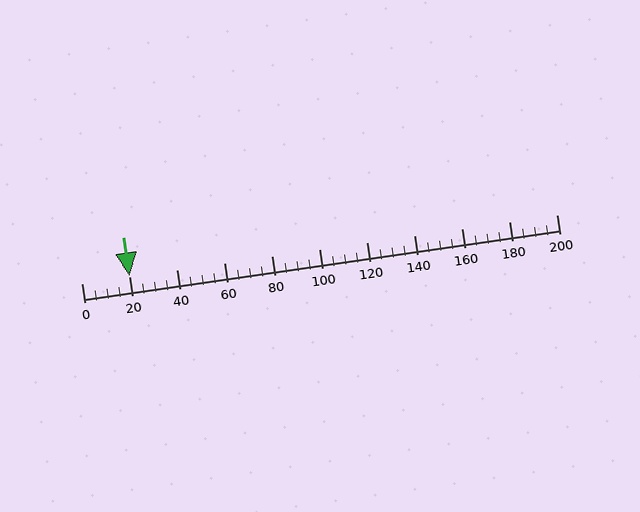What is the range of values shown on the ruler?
The ruler shows values from 0 to 200.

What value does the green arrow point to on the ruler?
The green arrow points to approximately 20.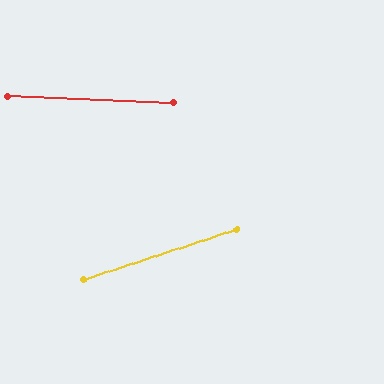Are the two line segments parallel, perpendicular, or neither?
Neither parallel nor perpendicular — they differ by about 20°.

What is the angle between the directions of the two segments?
Approximately 20 degrees.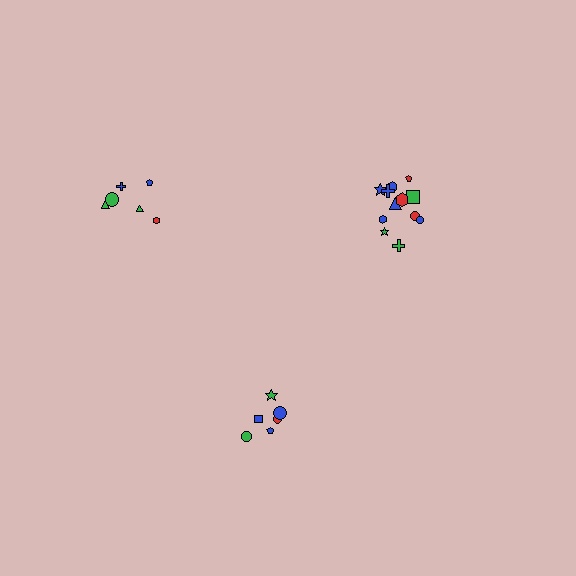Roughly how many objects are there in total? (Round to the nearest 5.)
Roughly 25 objects in total.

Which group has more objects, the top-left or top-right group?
The top-right group.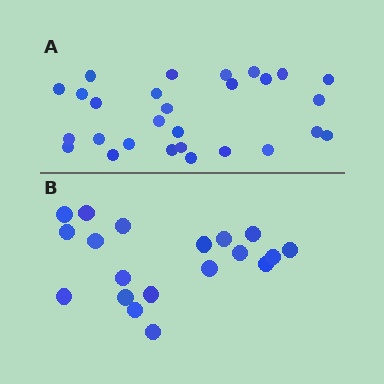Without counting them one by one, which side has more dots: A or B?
Region A (the top region) has more dots.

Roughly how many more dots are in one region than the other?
Region A has roughly 8 or so more dots than region B.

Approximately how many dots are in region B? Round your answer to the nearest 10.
About 20 dots. (The exact count is 19, which rounds to 20.)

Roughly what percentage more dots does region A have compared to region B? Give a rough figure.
About 45% more.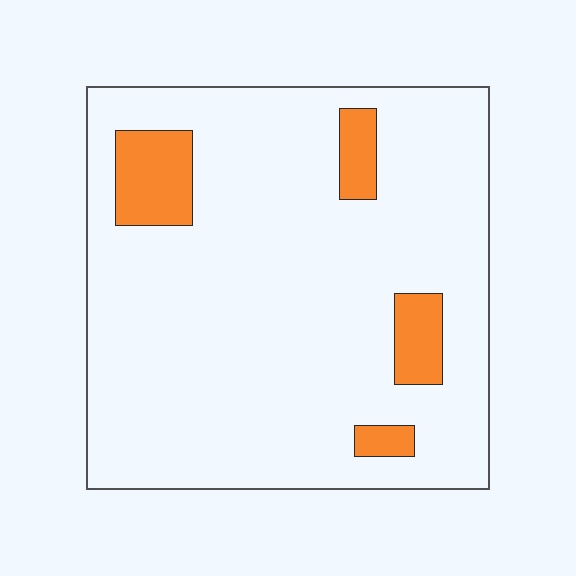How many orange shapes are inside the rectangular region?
4.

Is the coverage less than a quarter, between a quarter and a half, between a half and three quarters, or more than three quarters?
Less than a quarter.